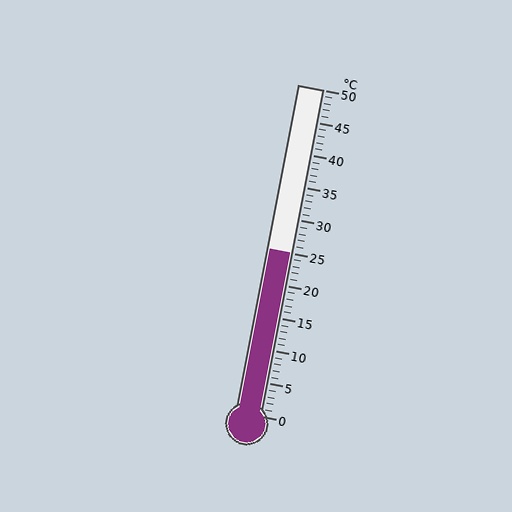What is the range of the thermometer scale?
The thermometer scale ranges from 0°C to 50°C.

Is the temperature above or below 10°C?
The temperature is above 10°C.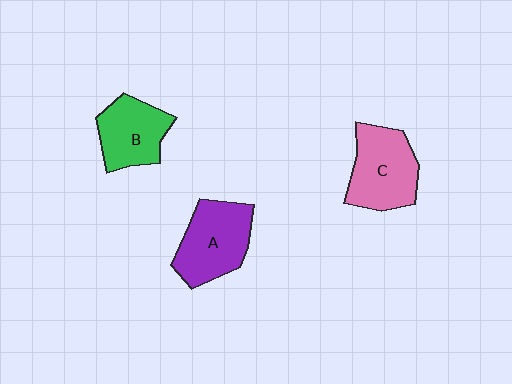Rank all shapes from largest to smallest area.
From largest to smallest: A (purple), C (pink), B (green).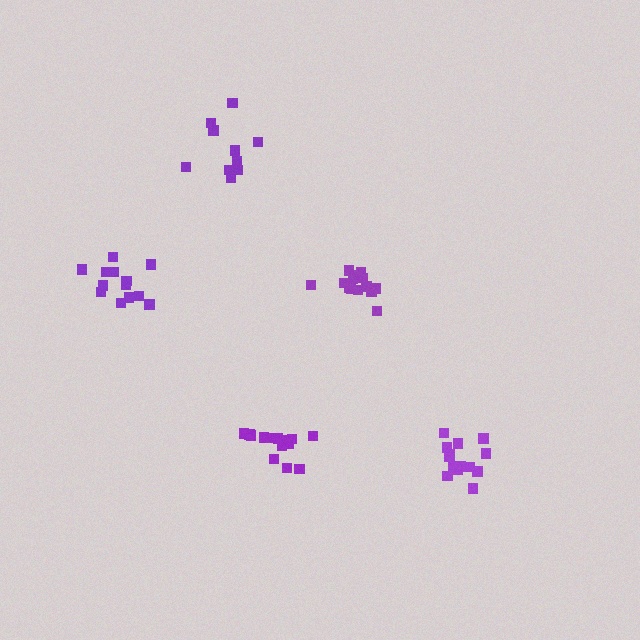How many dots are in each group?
Group 1: 13 dots, Group 2: 14 dots, Group 3: 14 dots, Group 4: 15 dots, Group 5: 10 dots (66 total).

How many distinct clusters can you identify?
There are 5 distinct clusters.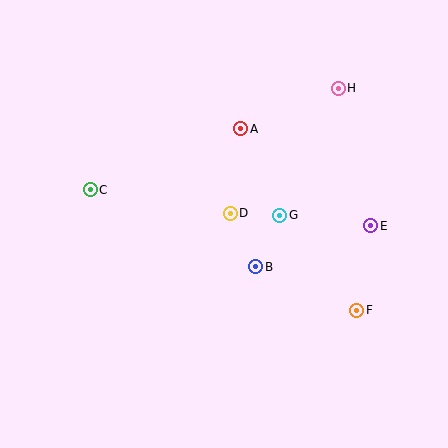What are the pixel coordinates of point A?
Point A is at (241, 129).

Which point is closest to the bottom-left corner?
Point C is closest to the bottom-left corner.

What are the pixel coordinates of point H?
Point H is at (338, 88).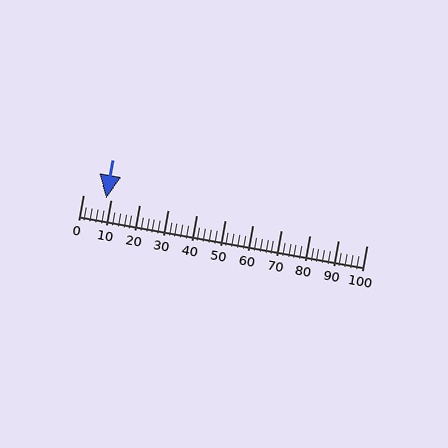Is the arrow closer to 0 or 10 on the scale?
The arrow is closer to 10.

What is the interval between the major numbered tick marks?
The major tick marks are spaced 10 units apart.